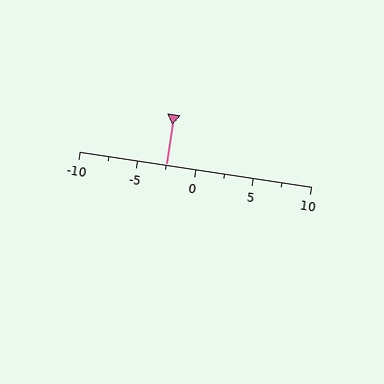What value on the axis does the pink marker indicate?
The marker indicates approximately -2.5.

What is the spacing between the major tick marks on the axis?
The major ticks are spaced 5 apart.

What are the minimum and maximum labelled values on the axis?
The axis runs from -10 to 10.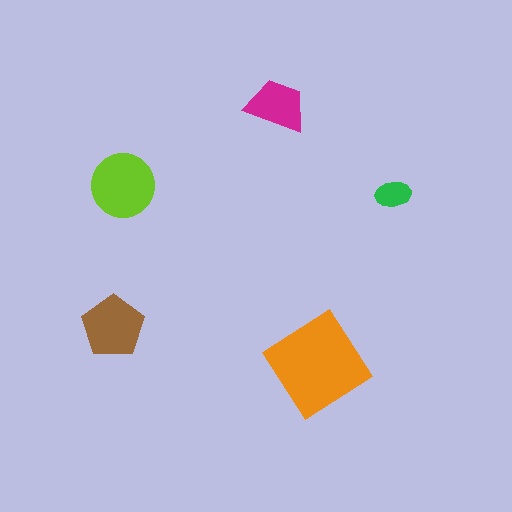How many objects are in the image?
There are 5 objects in the image.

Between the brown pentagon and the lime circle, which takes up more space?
The lime circle.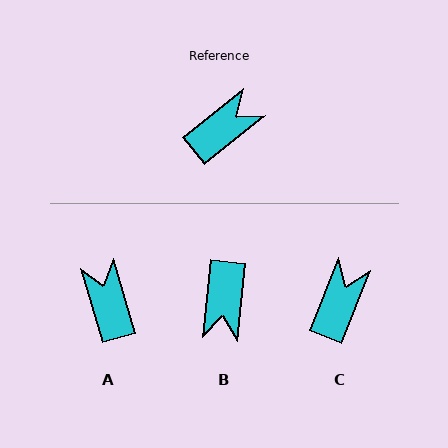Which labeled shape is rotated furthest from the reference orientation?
B, about 135 degrees away.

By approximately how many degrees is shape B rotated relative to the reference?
Approximately 135 degrees clockwise.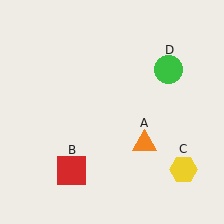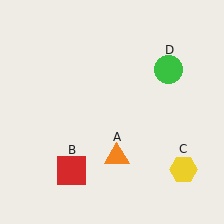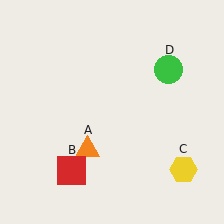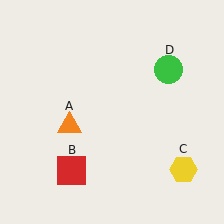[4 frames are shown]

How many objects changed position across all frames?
1 object changed position: orange triangle (object A).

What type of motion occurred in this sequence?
The orange triangle (object A) rotated clockwise around the center of the scene.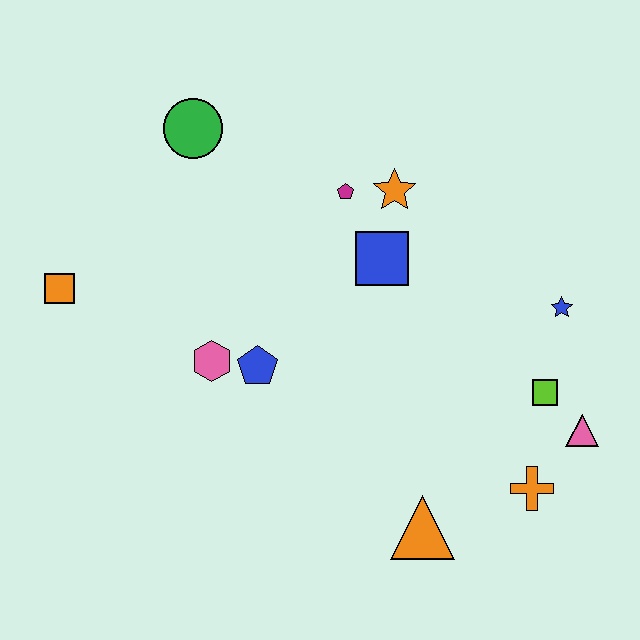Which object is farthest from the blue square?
The orange square is farthest from the blue square.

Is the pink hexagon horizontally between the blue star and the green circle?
Yes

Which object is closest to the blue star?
The lime square is closest to the blue star.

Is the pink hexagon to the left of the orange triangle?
Yes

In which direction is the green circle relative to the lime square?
The green circle is to the left of the lime square.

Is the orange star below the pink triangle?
No